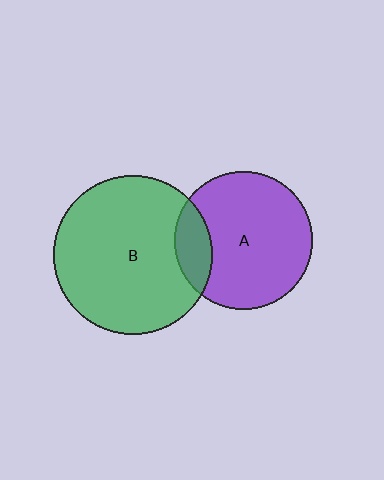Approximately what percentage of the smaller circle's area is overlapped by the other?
Approximately 15%.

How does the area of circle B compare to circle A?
Approximately 1.3 times.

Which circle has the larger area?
Circle B (green).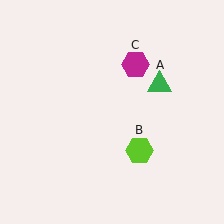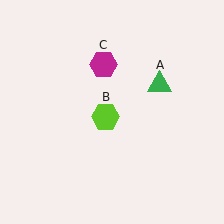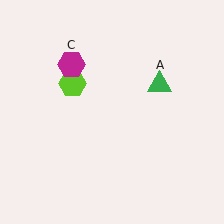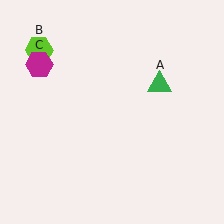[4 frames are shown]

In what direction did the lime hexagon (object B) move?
The lime hexagon (object B) moved up and to the left.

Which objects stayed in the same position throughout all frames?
Green triangle (object A) remained stationary.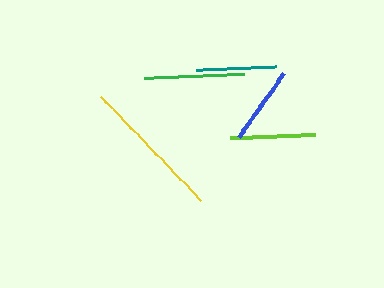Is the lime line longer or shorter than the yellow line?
The yellow line is longer than the lime line.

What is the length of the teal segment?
The teal segment is approximately 80 pixels long.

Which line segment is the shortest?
The blue line is the shortest at approximately 78 pixels.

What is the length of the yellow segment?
The yellow segment is approximately 145 pixels long.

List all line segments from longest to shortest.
From longest to shortest: yellow, green, lime, teal, blue.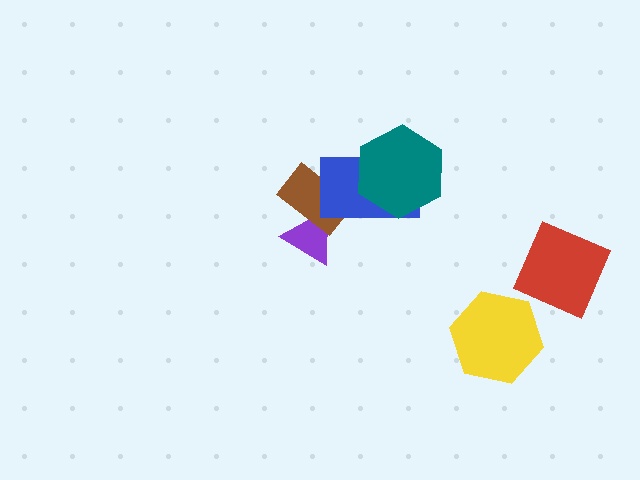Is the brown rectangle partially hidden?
Yes, it is partially covered by another shape.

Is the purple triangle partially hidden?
Yes, it is partially covered by another shape.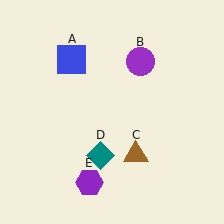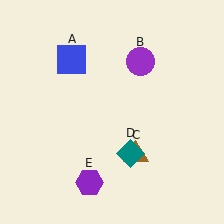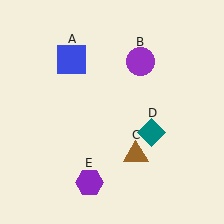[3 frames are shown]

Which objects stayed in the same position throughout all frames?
Blue square (object A) and purple circle (object B) and brown triangle (object C) and purple hexagon (object E) remained stationary.